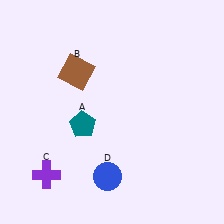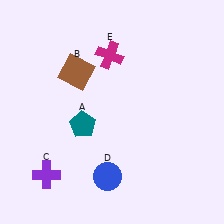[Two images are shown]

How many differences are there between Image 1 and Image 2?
There is 1 difference between the two images.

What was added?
A magenta cross (E) was added in Image 2.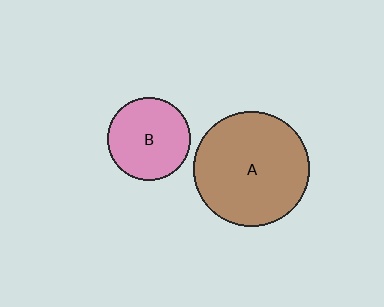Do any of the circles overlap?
No, none of the circles overlap.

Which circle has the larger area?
Circle A (brown).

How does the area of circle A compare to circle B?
Approximately 1.9 times.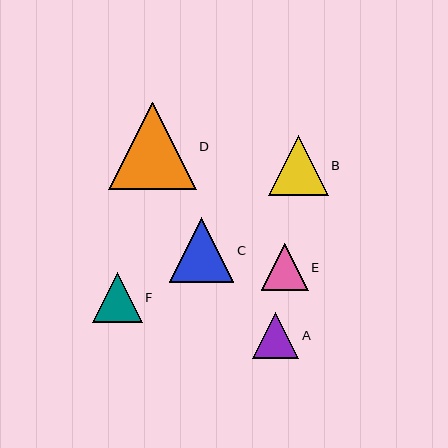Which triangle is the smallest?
Triangle A is the smallest with a size of approximately 46 pixels.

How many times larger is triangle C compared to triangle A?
Triangle C is approximately 1.4 times the size of triangle A.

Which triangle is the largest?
Triangle D is the largest with a size of approximately 87 pixels.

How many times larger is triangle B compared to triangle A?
Triangle B is approximately 1.3 times the size of triangle A.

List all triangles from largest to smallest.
From largest to smallest: D, C, B, F, E, A.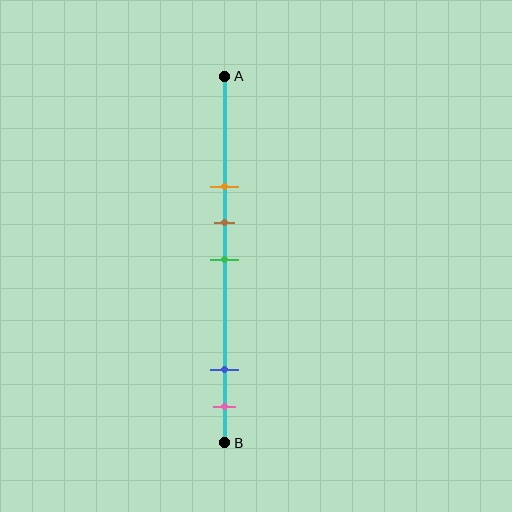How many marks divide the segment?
There are 5 marks dividing the segment.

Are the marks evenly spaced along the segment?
No, the marks are not evenly spaced.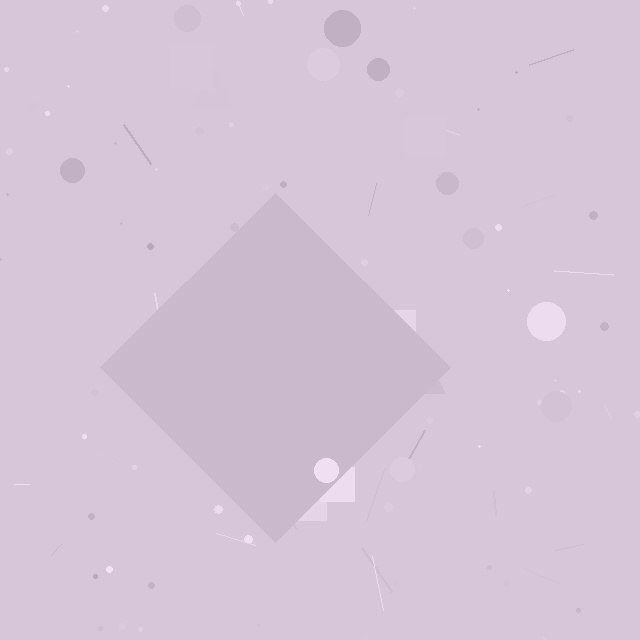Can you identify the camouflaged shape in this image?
The camouflaged shape is a diamond.